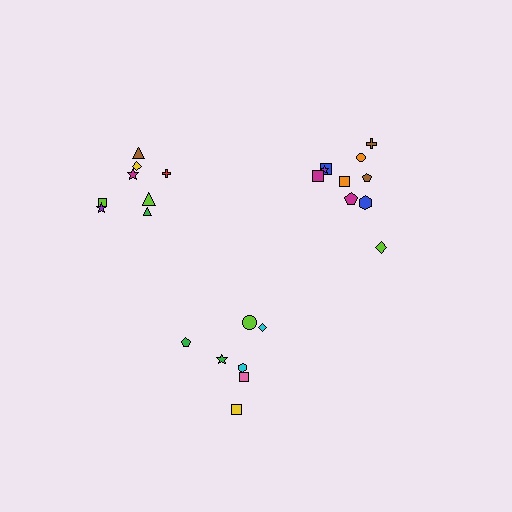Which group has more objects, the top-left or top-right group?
The top-right group.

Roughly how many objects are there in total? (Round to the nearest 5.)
Roughly 25 objects in total.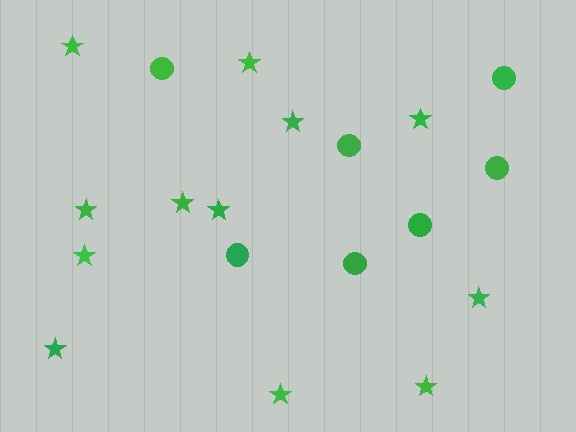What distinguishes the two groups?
There are 2 groups: one group of circles (7) and one group of stars (12).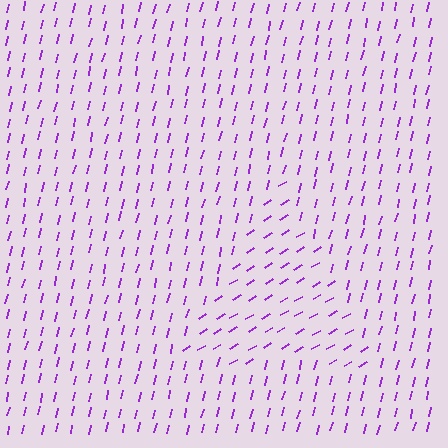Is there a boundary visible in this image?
Yes, there is a texture boundary formed by a change in line orientation.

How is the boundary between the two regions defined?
The boundary is defined purely by a change in line orientation (approximately 45 degrees difference). All lines are the same color and thickness.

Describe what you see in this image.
The image is filled with small purple line segments. A triangle region in the image has lines oriented differently from the surrounding lines, creating a visible texture boundary.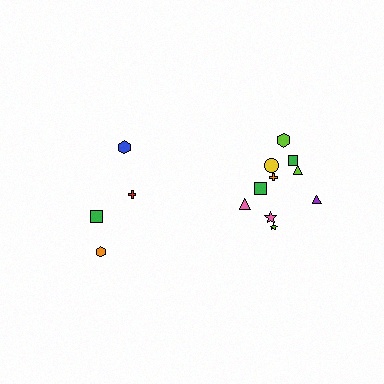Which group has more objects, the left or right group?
The right group.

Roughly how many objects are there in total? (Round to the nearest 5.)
Roughly 15 objects in total.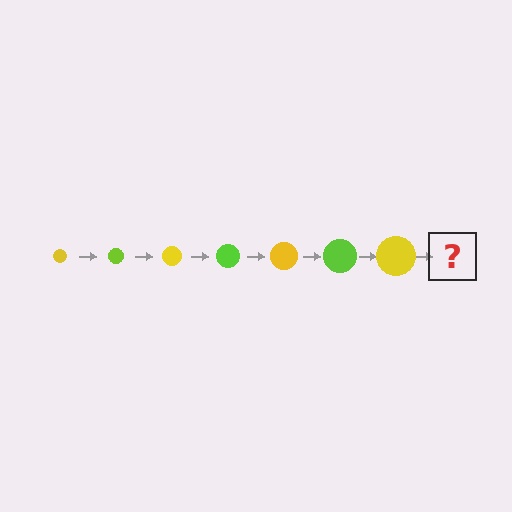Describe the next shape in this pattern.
It should be a lime circle, larger than the previous one.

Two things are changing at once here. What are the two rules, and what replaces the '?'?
The two rules are that the circle grows larger each step and the color cycles through yellow and lime. The '?' should be a lime circle, larger than the previous one.